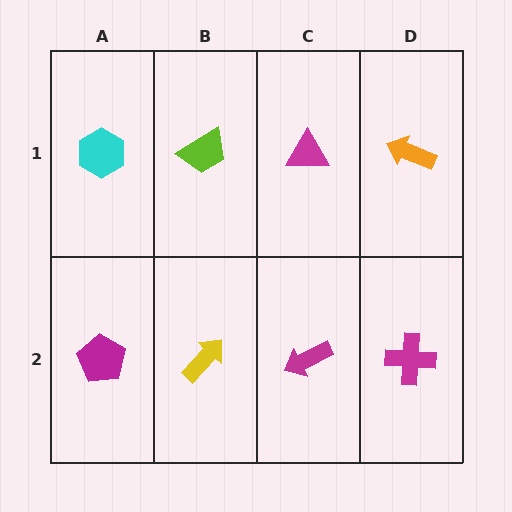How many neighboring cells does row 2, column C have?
3.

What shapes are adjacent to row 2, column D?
An orange arrow (row 1, column D), a magenta arrow (row 2, column C).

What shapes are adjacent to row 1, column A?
A magenta pentagon (row 2, column A), a lime trapezoid (row 1, column B).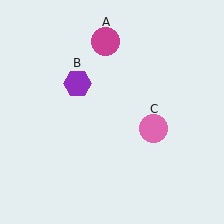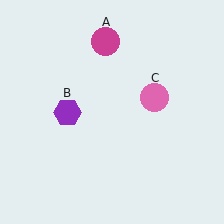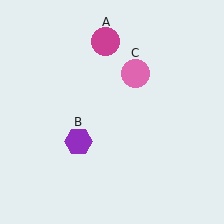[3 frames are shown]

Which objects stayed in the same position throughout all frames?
Magenta circle (object A) remained stationary.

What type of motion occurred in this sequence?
The purple hexagon (object B), pink circle (object C) rotated counterclockwise around the center of the scene.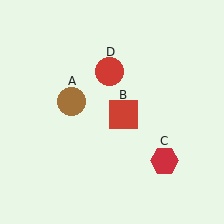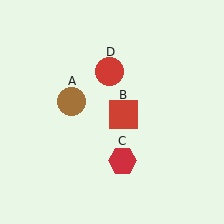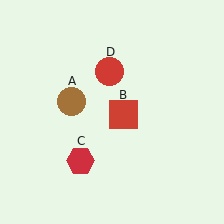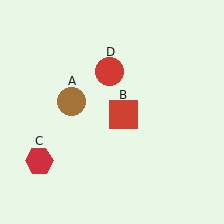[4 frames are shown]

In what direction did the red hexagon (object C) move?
The red hexagon (object C) moved left.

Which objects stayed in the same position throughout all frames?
Brown circle (object A) and red square (object B) and red circle (object D) remained stationary.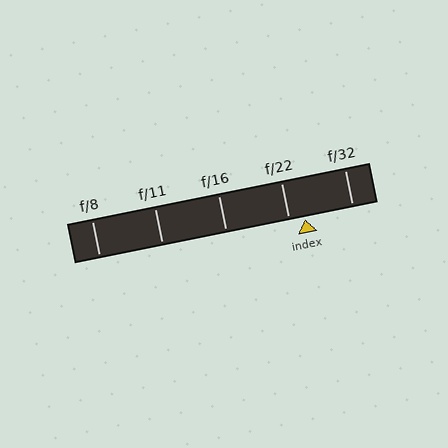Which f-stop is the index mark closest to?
The index mark is closest to f/22.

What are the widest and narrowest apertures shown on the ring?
The widest aperture shown is f/8 and the narrowest is f/32.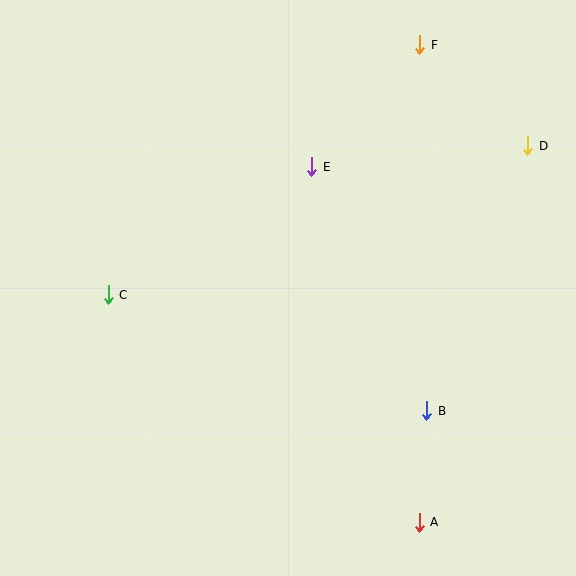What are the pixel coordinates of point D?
Point D is at (528, 146).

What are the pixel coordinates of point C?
Point C is at (108, 295).